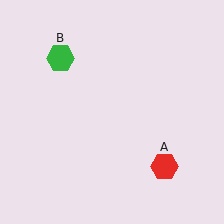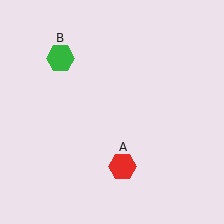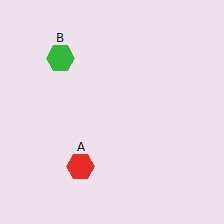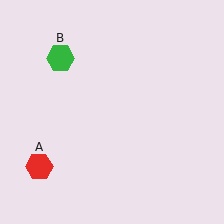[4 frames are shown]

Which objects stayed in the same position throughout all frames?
Green hexagon (object B) remained stationary.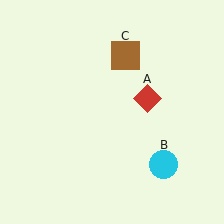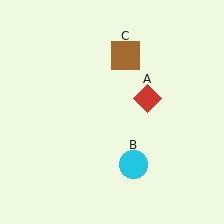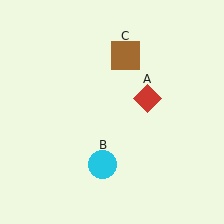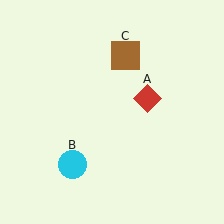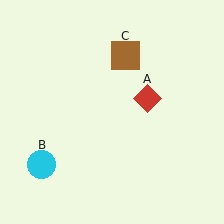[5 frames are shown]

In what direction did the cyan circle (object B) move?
The cyan circle (object B) moved left.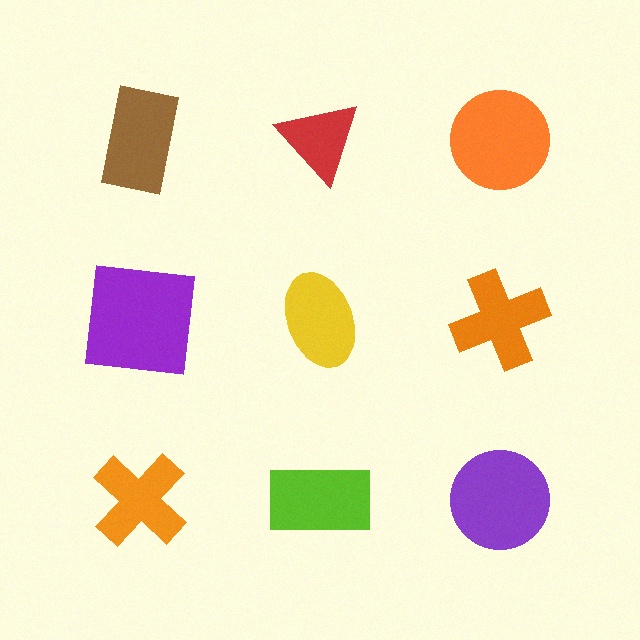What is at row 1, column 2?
A red triangle.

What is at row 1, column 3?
An orange circle.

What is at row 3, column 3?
A purple circle.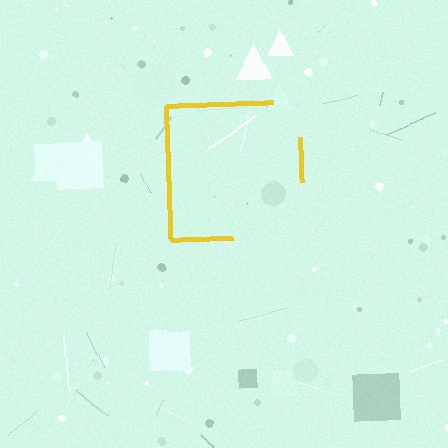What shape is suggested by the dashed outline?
The dashed outline suggests a square.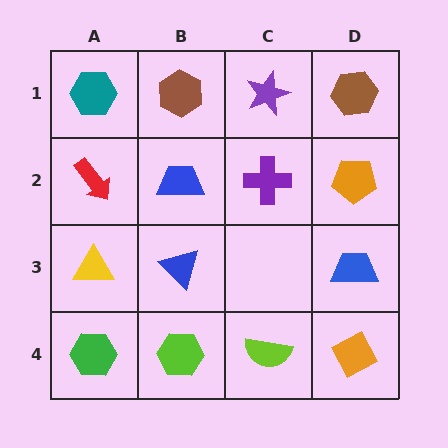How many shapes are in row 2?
4 shapes.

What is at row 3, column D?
A blue trapezoid.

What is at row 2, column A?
A red arrow.